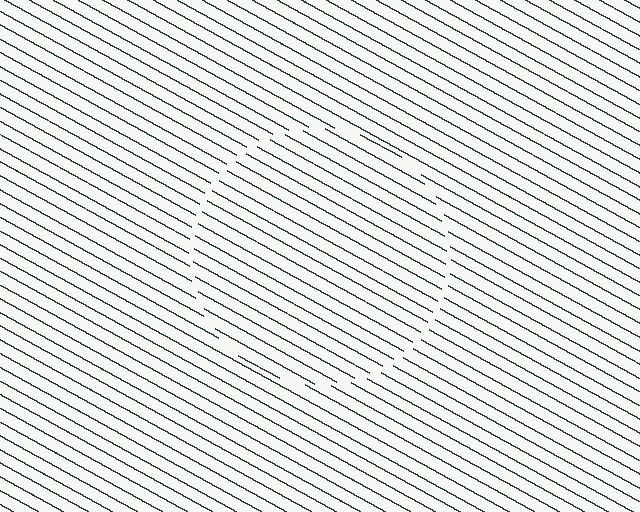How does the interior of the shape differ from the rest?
The interior of the shape contains the same grating, shifted by half a period — the contour is defined by the phase discontinuity where line-ends from the inner and outer gratings abut.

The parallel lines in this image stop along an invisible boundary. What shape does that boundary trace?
An illusory circle. The interior of the shape contains the same grating, shifted by half a period — the contour is defined by the phase discontinuity where line-ends from the inner and outer gratings abut.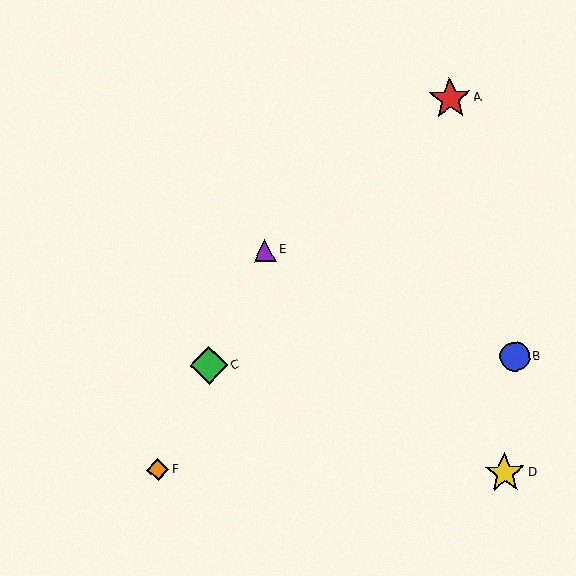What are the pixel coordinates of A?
Object A is at (450, 98).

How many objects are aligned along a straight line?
3 objects (C, E, F) are aligned along a straight line.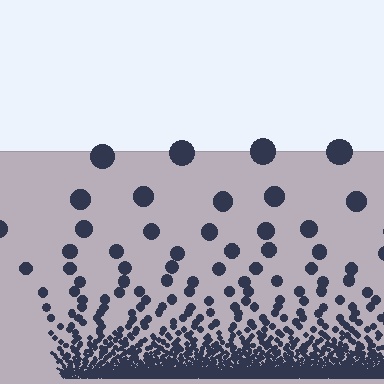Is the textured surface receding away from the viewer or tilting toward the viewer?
The surface appears to tilt toward the viewer. Texture elements get larger and sparser toward the top.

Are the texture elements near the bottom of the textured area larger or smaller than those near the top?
Smaller. The gradient is inverted — elements near the bottom are smaller and denser.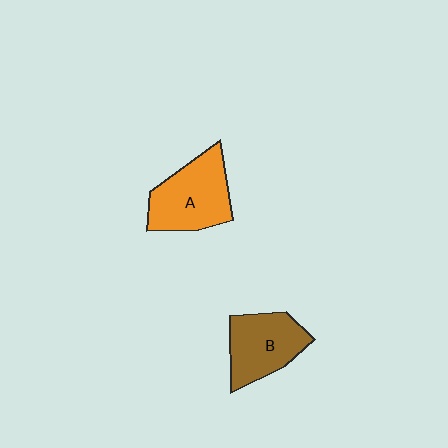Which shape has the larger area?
Shape A (orange).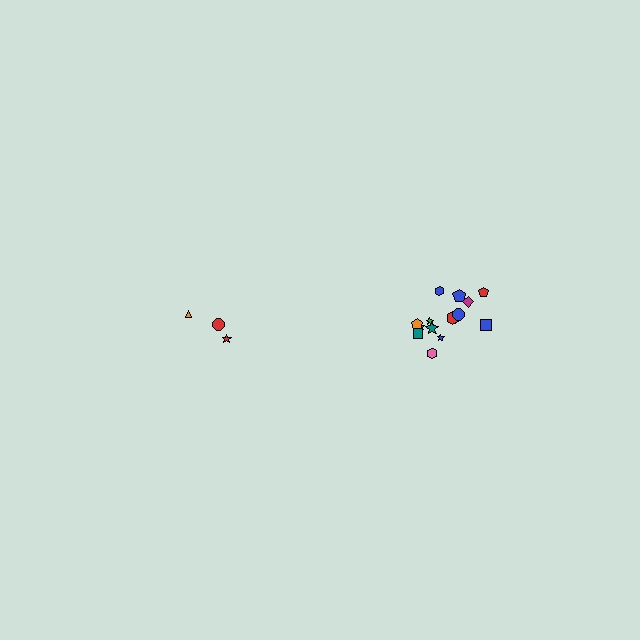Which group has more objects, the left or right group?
The right group.